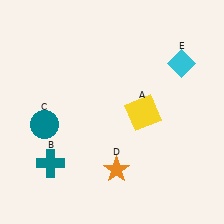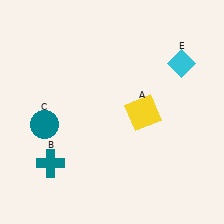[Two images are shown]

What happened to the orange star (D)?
The orange star (D) was removed in Image 2. It was in the bottom-right area of Image 1.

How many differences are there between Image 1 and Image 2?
There is 1 difference between the two images.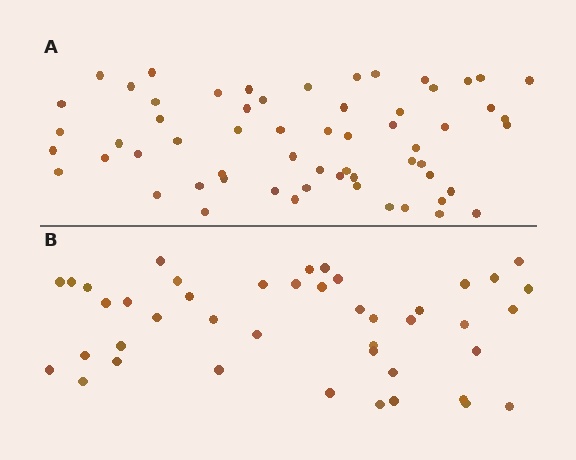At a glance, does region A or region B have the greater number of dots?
Region A (the top region) has more dots.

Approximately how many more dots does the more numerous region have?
Region A has approximately 15 more dots than region B.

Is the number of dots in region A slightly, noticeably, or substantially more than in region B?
Region A has noticeably more, but not dramatically so. The ratio is roughly 1.4 to 1.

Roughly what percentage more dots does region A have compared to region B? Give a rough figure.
About 40% more.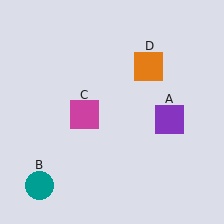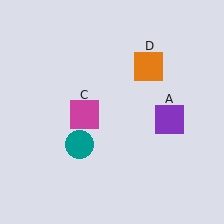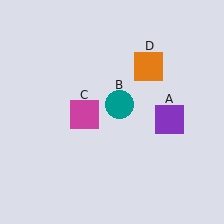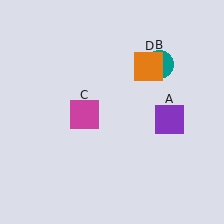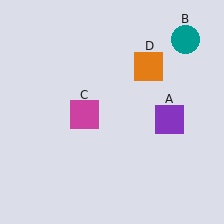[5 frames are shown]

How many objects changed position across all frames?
1 object changed position: teal circle (object B).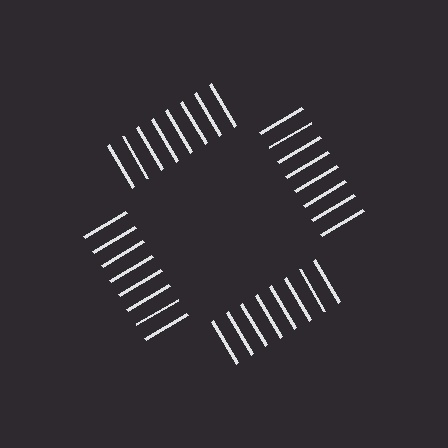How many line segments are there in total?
32 — 8 along each of the 4 edges.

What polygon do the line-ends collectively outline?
An illusory square — the line segments terminate on its edges but no continuous stroke is drawn.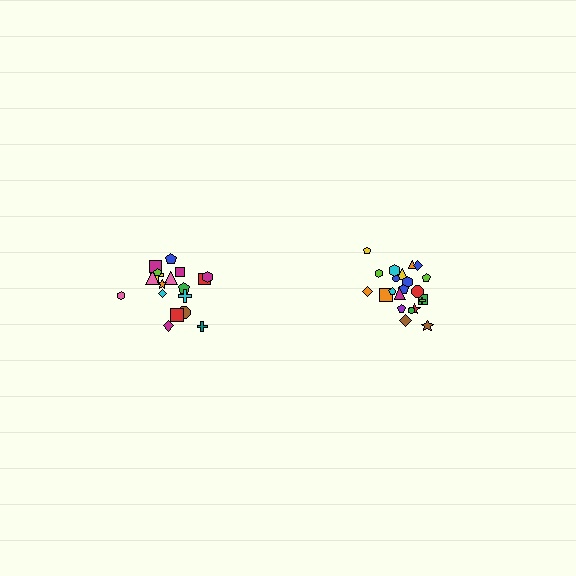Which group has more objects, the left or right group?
The right group.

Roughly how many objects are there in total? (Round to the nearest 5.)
Roughly 40 objects in total.